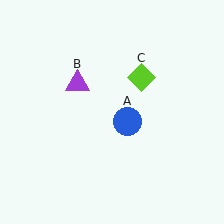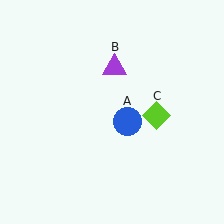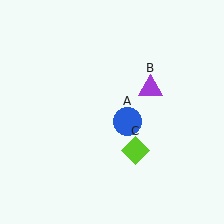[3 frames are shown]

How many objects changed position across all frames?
2 objects changed position: purple triangle (object B), lime diamond (object C).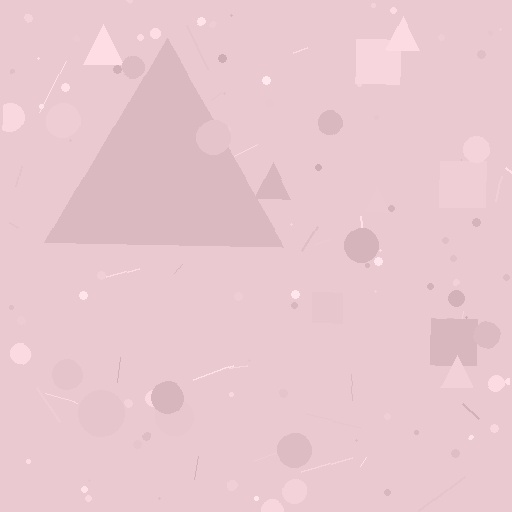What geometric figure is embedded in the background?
A triangle is embedded in the background.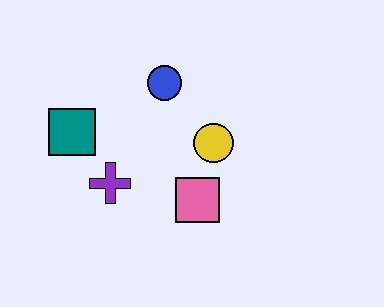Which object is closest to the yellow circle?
The pink square is closest to the yellow circle.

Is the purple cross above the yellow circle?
No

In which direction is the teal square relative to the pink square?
The teal square is to the left of the pink square.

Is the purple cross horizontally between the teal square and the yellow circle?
Yes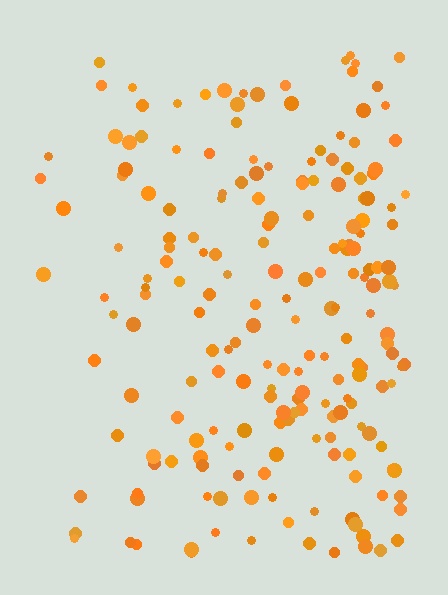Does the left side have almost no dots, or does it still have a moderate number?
Still a moderate number, just noticeably fewer than the right.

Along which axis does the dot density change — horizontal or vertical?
Horizontal.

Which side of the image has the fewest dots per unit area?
The left.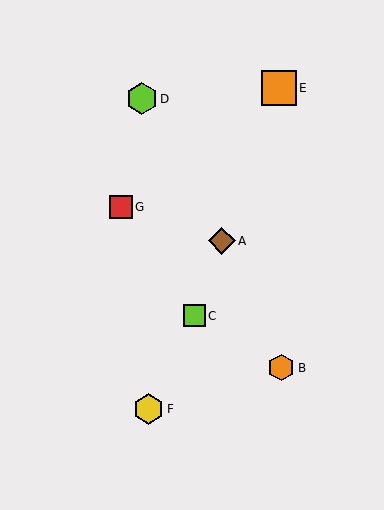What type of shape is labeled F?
Shape F is a yellow hexagon.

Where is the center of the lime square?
The center of the lime square is at (194, 316).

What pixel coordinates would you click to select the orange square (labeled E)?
Click at (279, 88) to select the orange square E.